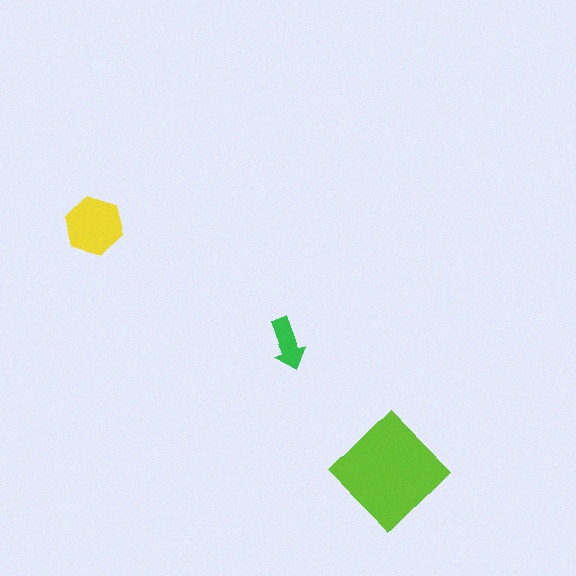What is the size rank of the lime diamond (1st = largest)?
1st.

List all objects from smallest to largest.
The green arrow, the yellow hexagon, the lime diamond.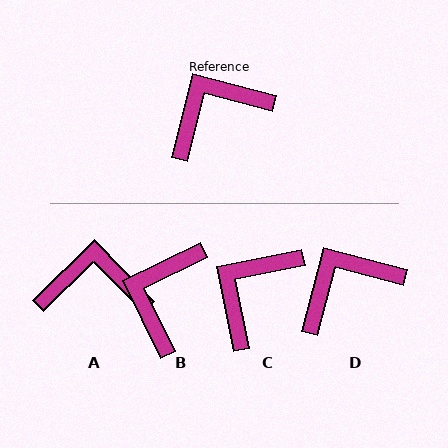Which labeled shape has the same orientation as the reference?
D.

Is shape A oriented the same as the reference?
No, it is off by about 31 degrees.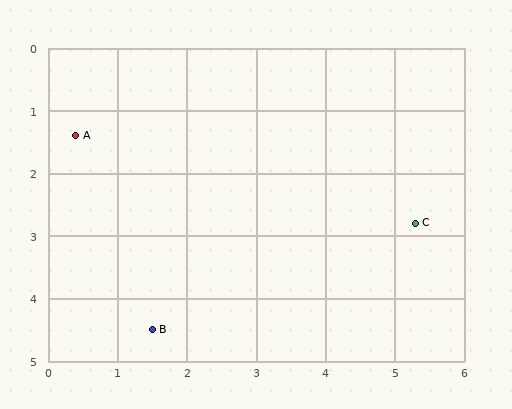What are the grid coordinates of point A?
Point A is at approximately (0.4, 1.4).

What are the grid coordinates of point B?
Point B is at approximately (1.5, 4.5).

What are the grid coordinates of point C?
Point C is at approximately (5.3, 2.8).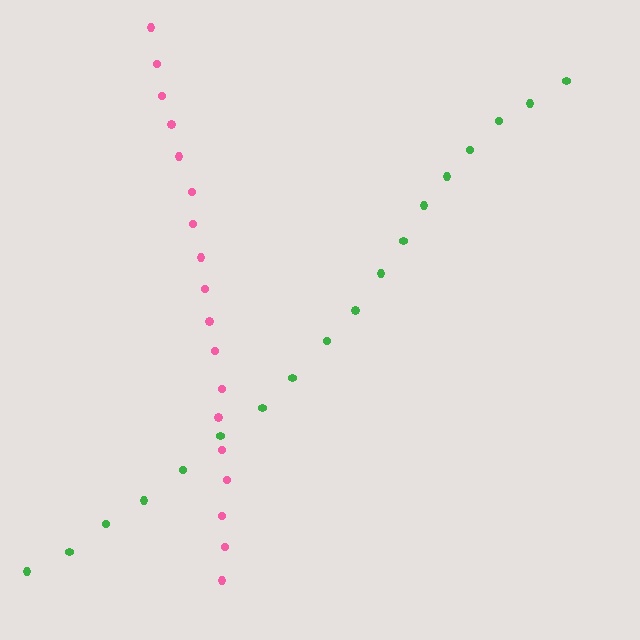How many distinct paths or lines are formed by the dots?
There are 2 distinct paths.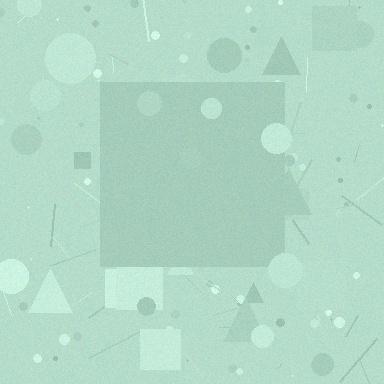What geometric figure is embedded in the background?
A square is embedded in the background.